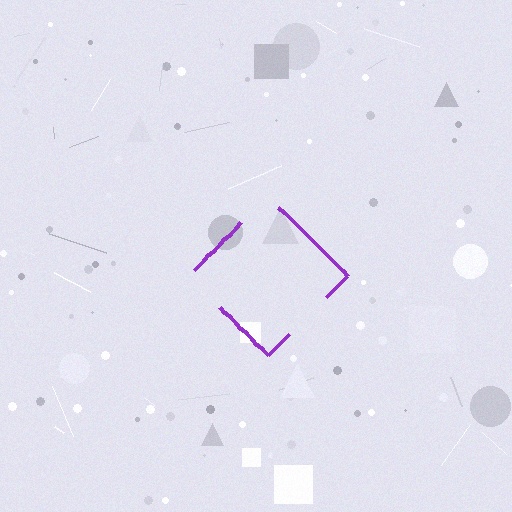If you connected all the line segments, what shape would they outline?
They would outline a diamond.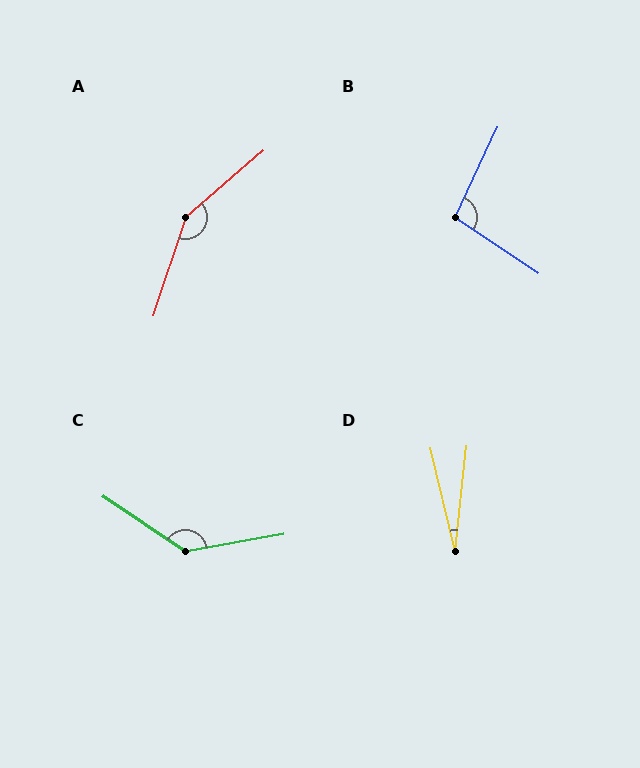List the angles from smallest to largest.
D (20°), B (99°), C (136°), A (149°).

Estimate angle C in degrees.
Approximately 136 degrees.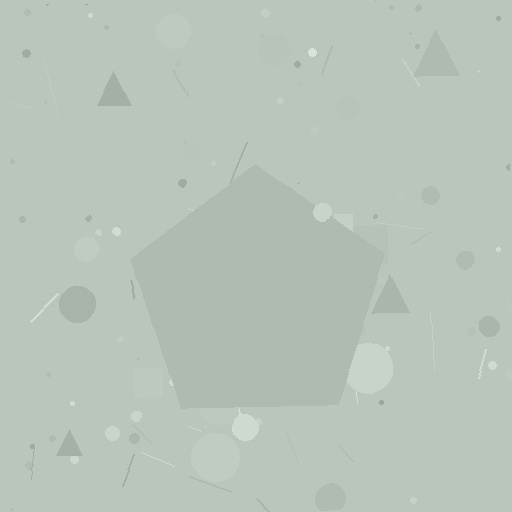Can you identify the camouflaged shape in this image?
The camouflaged shape is a pentagon.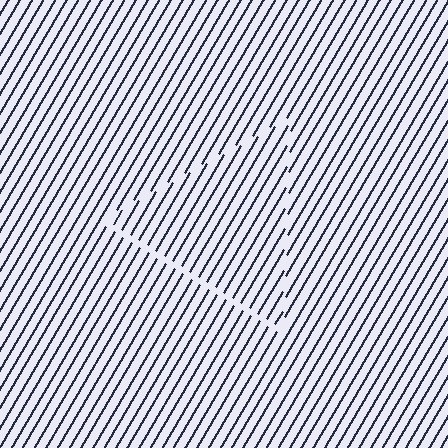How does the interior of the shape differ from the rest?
The interior of the shape contains the same grating, shifted by half a period — the contour is defined by the phase discontinuity where line-ends from the inner and outer gratings abut.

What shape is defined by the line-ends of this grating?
An illusory triangle. The interior of the shape contains the same grating, shifted by half a period — the contour is defined by the phase discontinuity where line-ends from the inner and outer gratings abut.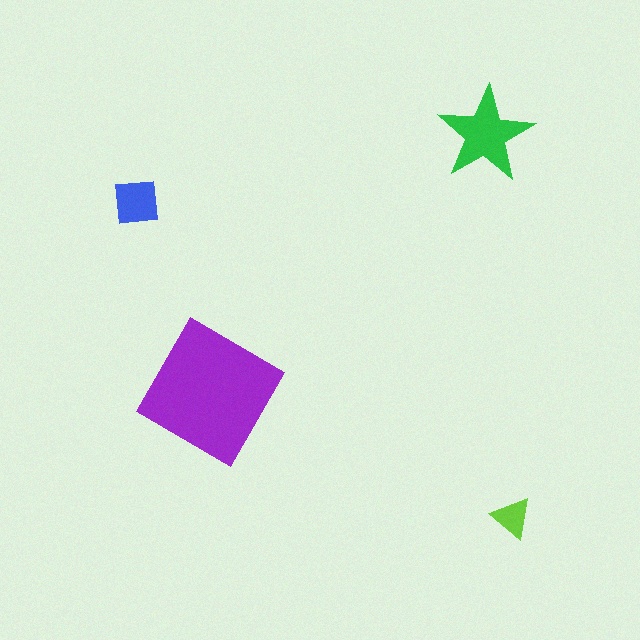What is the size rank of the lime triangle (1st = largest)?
4th.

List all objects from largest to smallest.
The purple diamond, the green star, the blue square, the lime triangle.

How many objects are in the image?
There are 4 objects in the image.